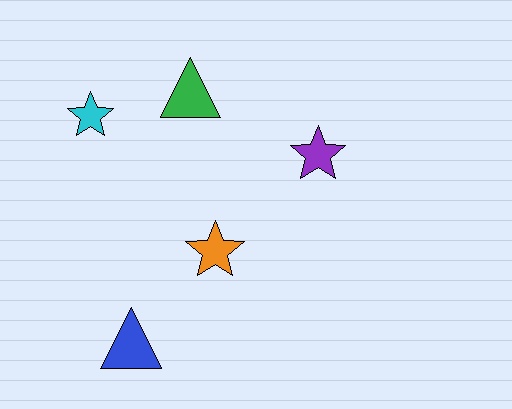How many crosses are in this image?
There are no crosses.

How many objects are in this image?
There are 5 objects.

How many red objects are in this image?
There are no red objects.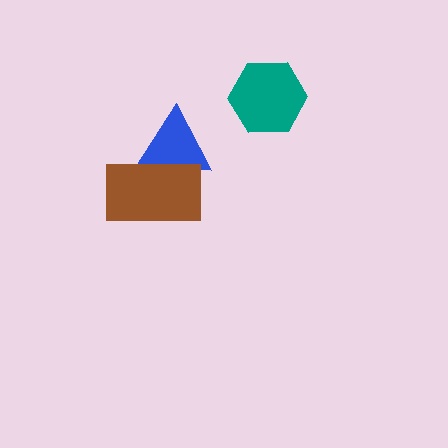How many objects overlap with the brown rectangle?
1 object overlaps with the brown rectangle.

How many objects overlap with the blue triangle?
1 object overlaps with the blue triangle.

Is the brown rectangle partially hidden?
No, no other shape covers it.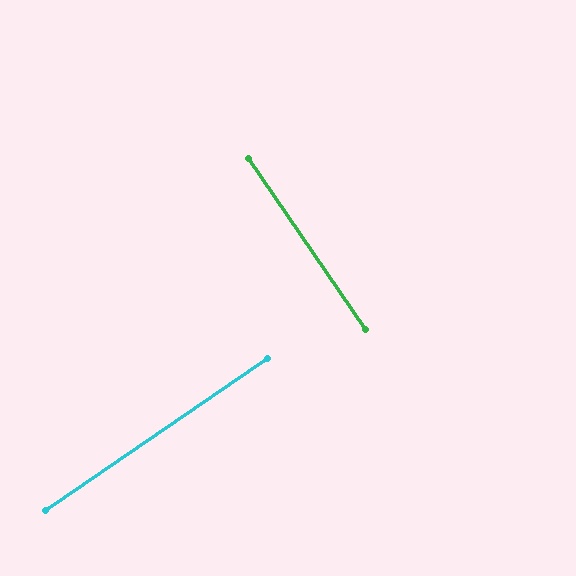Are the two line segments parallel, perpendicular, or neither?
Perpendicular — they meet at approximately 90°.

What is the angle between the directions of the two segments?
Approximately 90 degrees.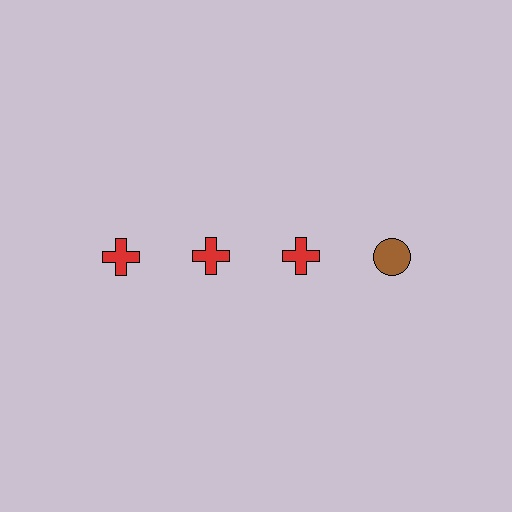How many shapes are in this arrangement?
There are 4 shapes arranged in a grid pattern.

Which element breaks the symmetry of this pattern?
The brown circle in the top row, second from right column breaks the symmetry. All other shapes are red crosses.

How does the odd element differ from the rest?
It differs in both color (brown instead of red) and shape (circle instead of cross).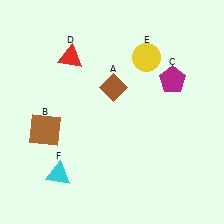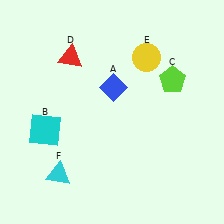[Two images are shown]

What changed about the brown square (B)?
In Image 1, B is brown. In Image 2, it changed to cyan.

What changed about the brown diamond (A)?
In Image 1, A is brown. In Image 2, it changed to blue.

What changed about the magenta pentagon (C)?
In Image 1, C is magenta. In Image 2, it changed to lime.